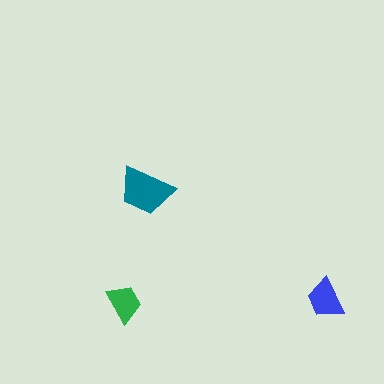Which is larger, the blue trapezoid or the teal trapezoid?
The teal one.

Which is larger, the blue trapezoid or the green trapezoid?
The blue one.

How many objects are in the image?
There are 3 objects in the image.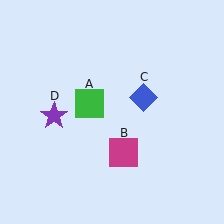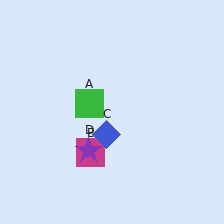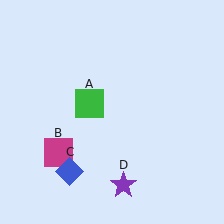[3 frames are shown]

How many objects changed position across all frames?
3 objects changed position: magenta square (object B), blue diamond (object C), purple star (object D).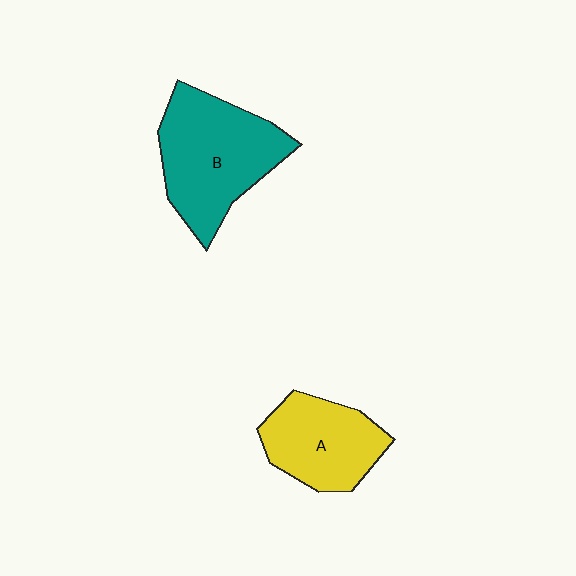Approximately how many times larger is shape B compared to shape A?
Approximately 1.4 times.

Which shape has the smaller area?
Shape A (yellow).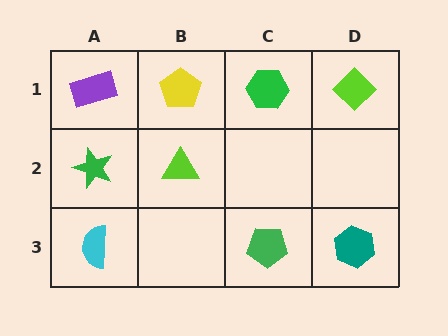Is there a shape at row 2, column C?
No, that cell is empty.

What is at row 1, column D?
A lime diamond.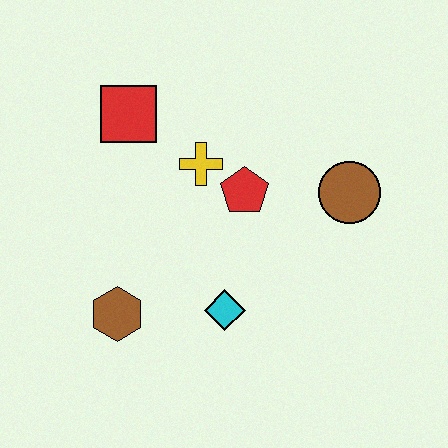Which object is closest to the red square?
The yellow cross is closest to the red square.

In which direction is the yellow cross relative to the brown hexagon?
The yellow cross is above the brown hexagon.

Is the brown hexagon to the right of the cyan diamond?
No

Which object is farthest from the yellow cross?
The brown hexagon is farthest from the yellow cross.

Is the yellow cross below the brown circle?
No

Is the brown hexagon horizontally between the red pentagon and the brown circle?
No